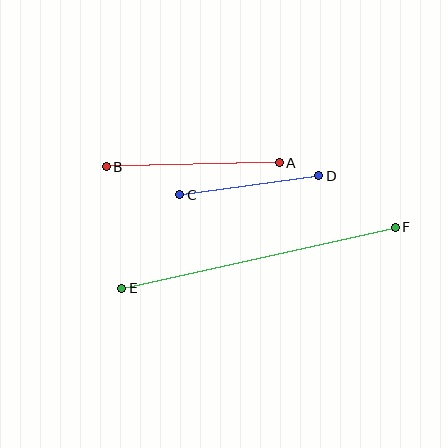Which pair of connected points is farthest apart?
Points E and F are farthest apart.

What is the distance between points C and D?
The distance is approximately 140 pixels.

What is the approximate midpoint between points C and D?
The midpoint is at approximately (249, 185) pixels.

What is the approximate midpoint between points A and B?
The midpoint is at approximately (193, 165) pixels.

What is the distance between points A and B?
The distance is approximately 173 pixels.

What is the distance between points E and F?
The distance is approximately 280 pixels.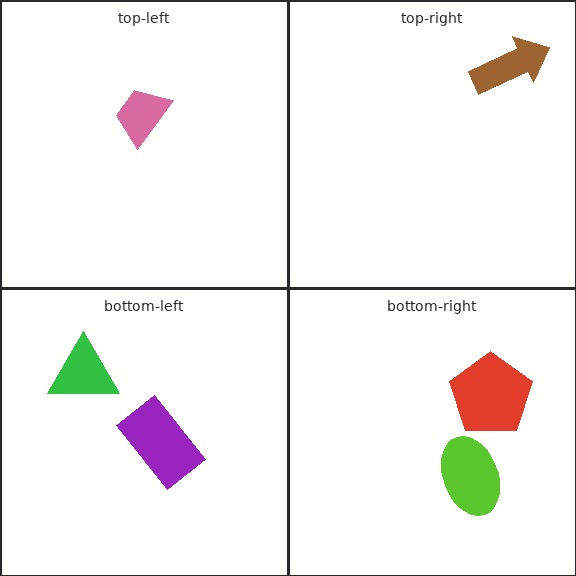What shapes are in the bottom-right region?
The red pentagon, the lime ellipse.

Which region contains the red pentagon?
The bottom-right region.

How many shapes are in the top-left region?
1.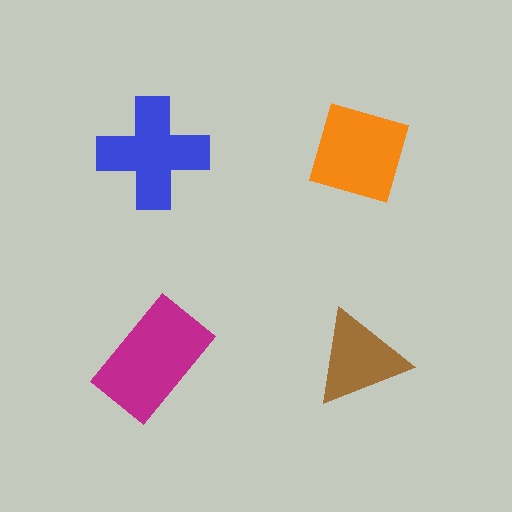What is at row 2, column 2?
A brown triangle.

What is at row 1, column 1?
A blue cross.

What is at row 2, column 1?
A magenta rectangle.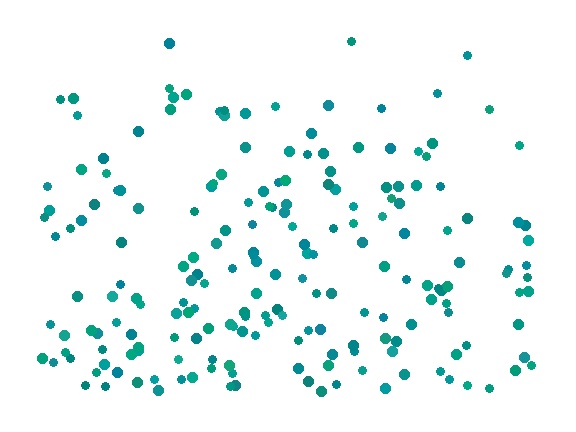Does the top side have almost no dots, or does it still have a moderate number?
Still a moderate number, just noticeably fewer than the bottom.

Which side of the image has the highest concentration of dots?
The bottom.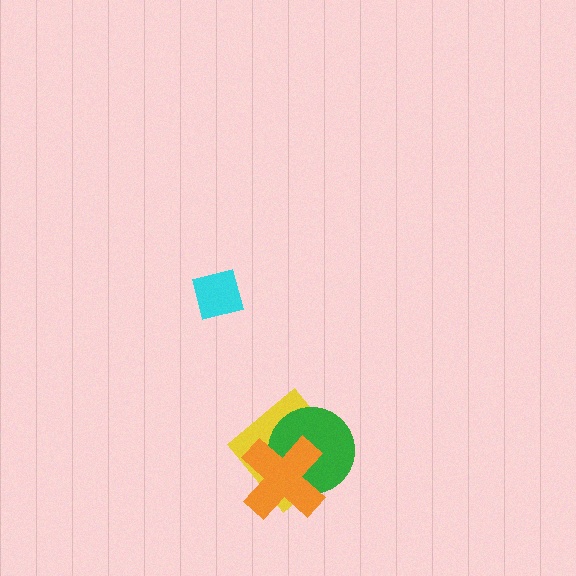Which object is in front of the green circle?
The orange cross is in front of the green circle.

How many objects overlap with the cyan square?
0 objects overlap with the cyan square.